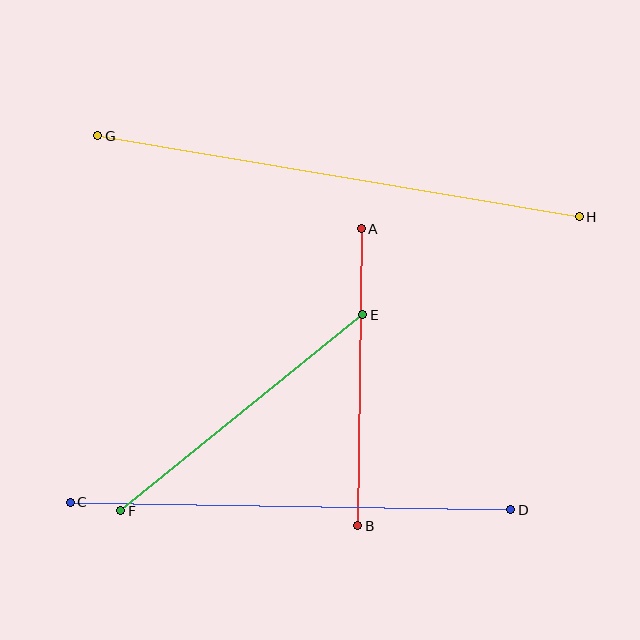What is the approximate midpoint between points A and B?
The midpoint is at approximately (359, 377) pixels.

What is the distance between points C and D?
The distance is approximately 441 pixels.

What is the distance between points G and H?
The distance is approximately 488 pixels.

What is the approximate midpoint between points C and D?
The midpoint is at approximately (291, 506) pixels.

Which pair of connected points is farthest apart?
Points G and H are farthest apart.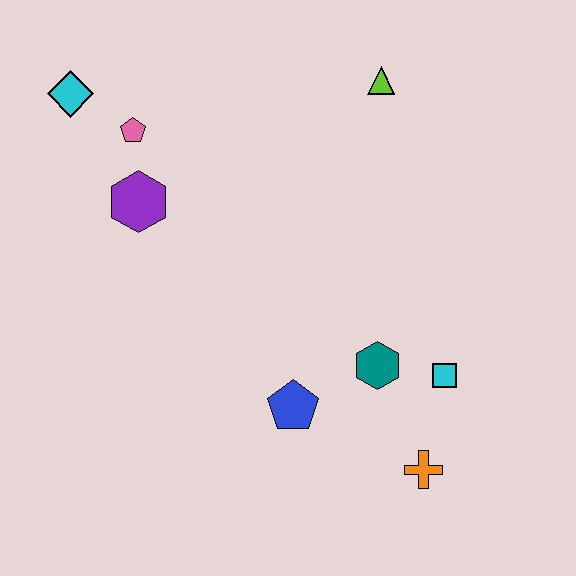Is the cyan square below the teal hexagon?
Yes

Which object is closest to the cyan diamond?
The pink pentagon is closest to the cyan diamond.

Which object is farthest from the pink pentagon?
The orange cross is farthest from the pink pentagon.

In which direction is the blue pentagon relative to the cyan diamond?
The blue pentagon is below the cyan diamond.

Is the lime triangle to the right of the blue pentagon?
Yes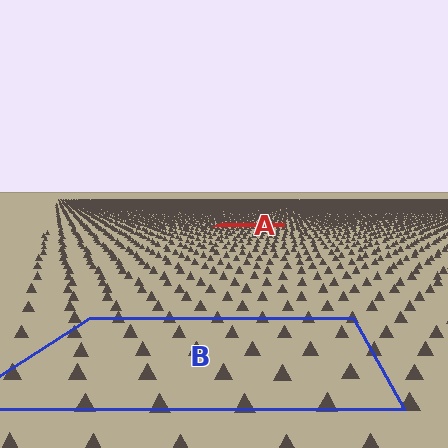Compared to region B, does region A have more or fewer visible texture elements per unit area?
Region A has more texture elements per unit area — they are packed more densely because it is farther away.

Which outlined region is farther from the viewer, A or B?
Region A is farther from the viewer — the texture elements inside it appear smaller and more densely packed.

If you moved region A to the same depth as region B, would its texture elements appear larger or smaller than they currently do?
They would appear larger. At a closer depth, the same texture elements are projected at a bigger on-screen size.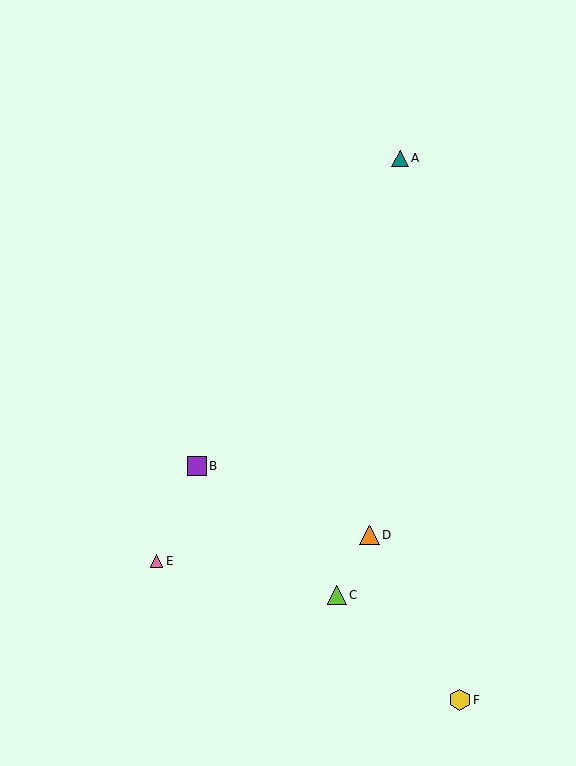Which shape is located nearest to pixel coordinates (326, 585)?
The lime triangle (labeled C) at (337, 595) is nearest to that location.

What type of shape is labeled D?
Shape D is an orange triangle.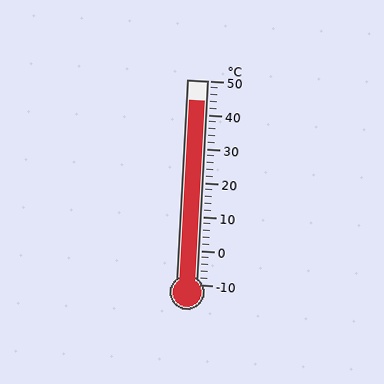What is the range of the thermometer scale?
The thermometer scale ranges from -10°C to 50°C.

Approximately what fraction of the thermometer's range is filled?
The thermometer is filled to approximately 90% of its range.